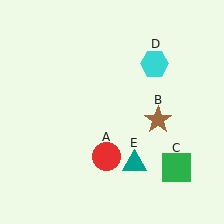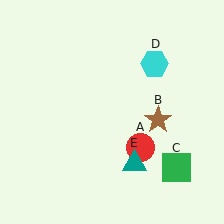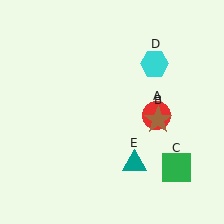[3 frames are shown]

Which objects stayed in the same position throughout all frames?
Brown star (object B) and green square (object C) and cyan hexagon (object D) and teal triangle (object E) remained stationary.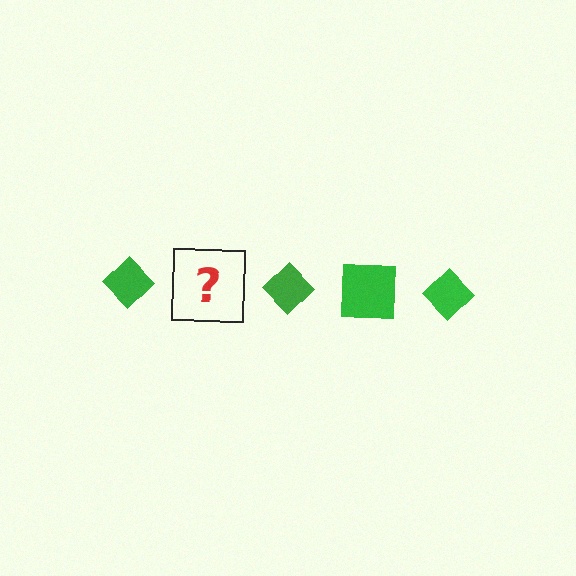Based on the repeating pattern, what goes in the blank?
The blank should be a green square.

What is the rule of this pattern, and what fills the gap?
The rule is that the pattern cycles through diamond, square shapes in green. The gap should be filled with a green square.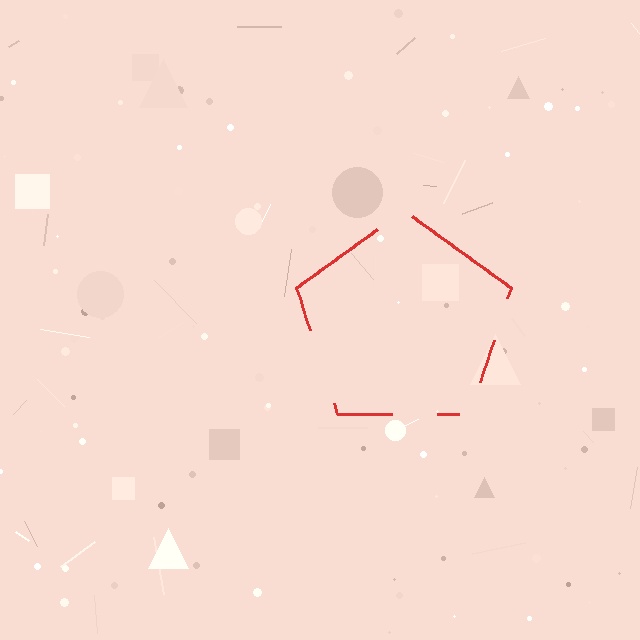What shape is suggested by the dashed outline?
The dashed outline suggests a pentagon.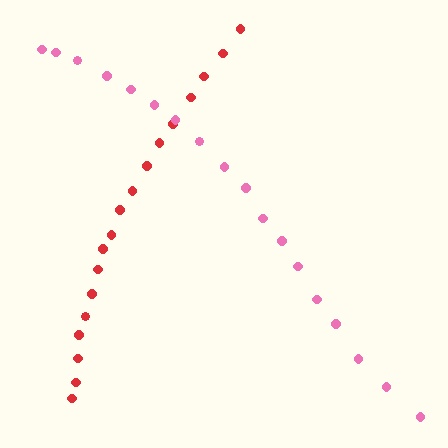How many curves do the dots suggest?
There are 2 distinct paths.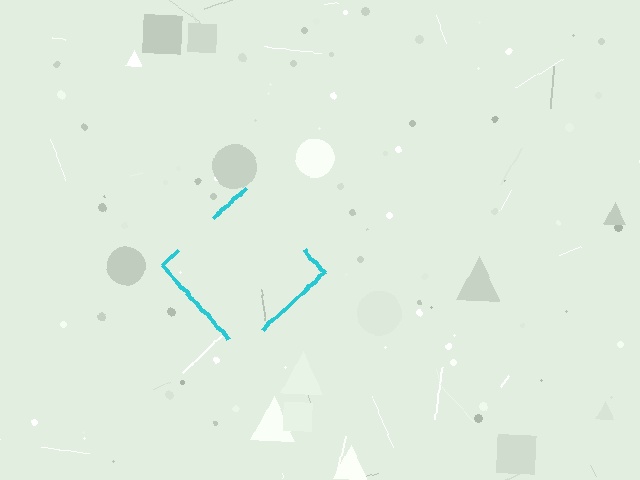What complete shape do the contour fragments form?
The contour fragments form a diamond.